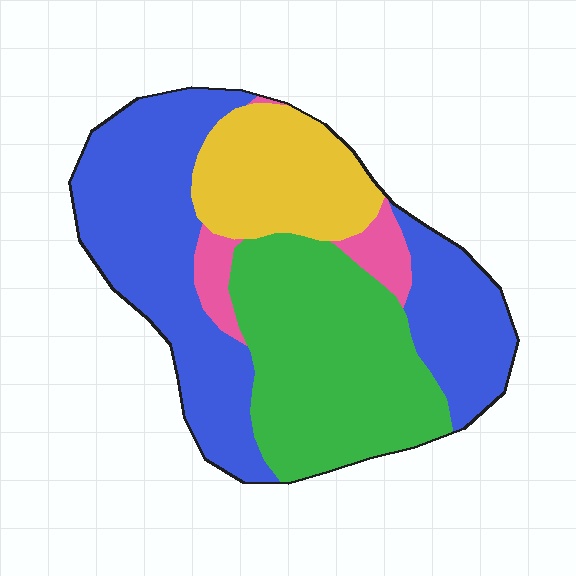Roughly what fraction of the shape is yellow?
Yellow covers roughly 15% of the shape.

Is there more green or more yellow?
Green.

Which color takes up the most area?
Blue, at roughly 45%.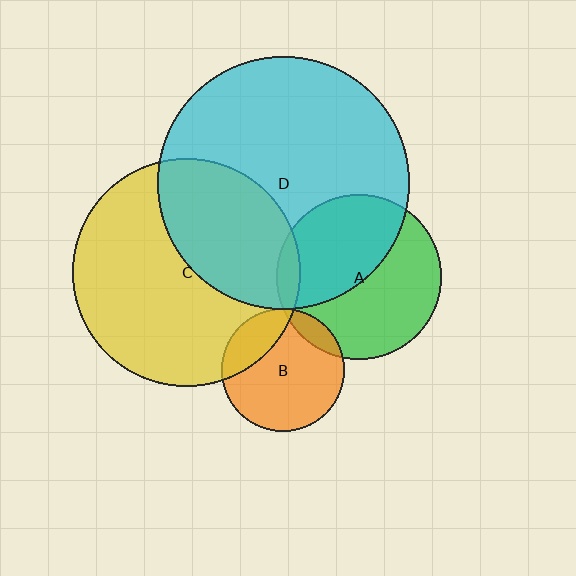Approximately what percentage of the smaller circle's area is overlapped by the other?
Approximately 5%.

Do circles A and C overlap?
Yes.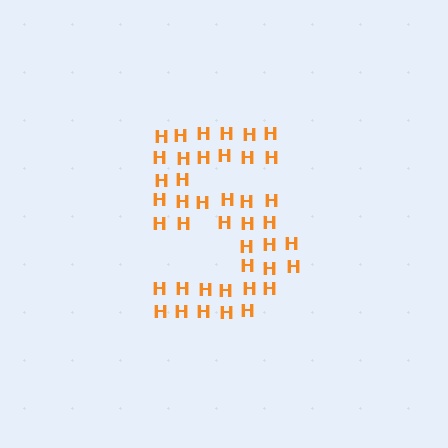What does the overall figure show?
The overall figure shows the digit 5.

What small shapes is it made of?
It is made of small letter H's.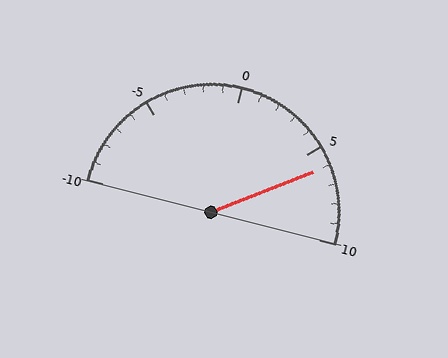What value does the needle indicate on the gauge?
The needle indicates approximately 6.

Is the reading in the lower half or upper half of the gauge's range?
The reading is in the upper half of the range (-10 to 10).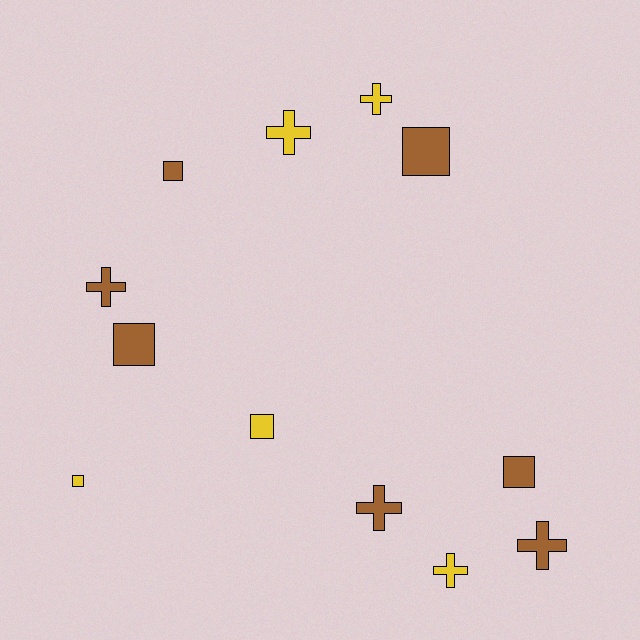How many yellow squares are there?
There are 2 yellow squares.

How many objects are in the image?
There are 12 objects.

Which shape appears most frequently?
Square, with 6 objects.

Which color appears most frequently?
Brown, with 7 objects.